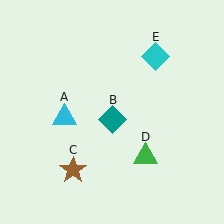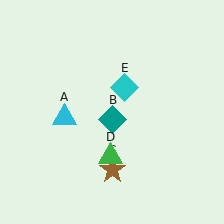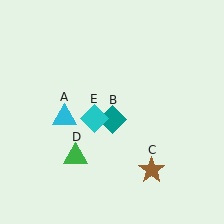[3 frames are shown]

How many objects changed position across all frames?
3 objects changed position: brown star (object C), green triangle (object D), cyan diamond (object E).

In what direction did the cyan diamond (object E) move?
The cyan diamond (object E) moved down and to the left.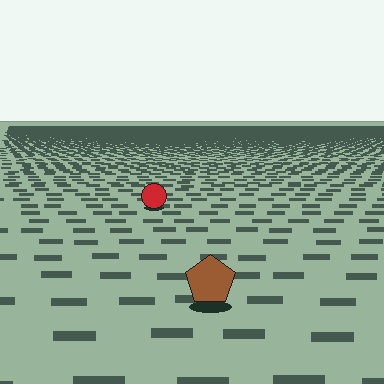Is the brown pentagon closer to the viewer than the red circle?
Yes. The brown pentagon is closer — you can tell from the texture gradient: the ground texture is coarser near it.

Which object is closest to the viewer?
The brown pentagon is closest. The texture marks near it are larger and more spread out.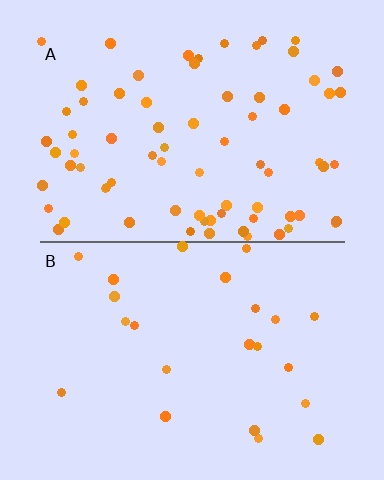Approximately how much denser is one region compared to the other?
Approximately 3.2× — region A over region B.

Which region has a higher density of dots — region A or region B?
A (the top).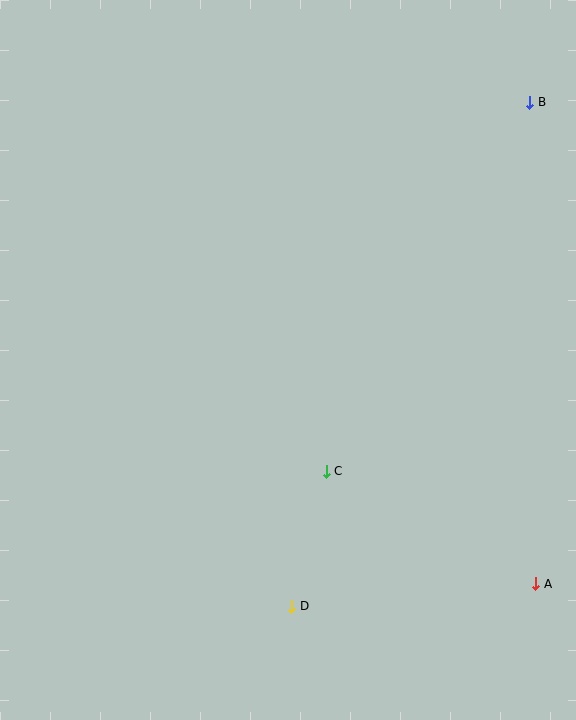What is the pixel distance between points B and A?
The distance between B and A is 482 pixels.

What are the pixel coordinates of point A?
Point A is at (536, 584).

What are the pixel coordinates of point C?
Point C is at (326, 471).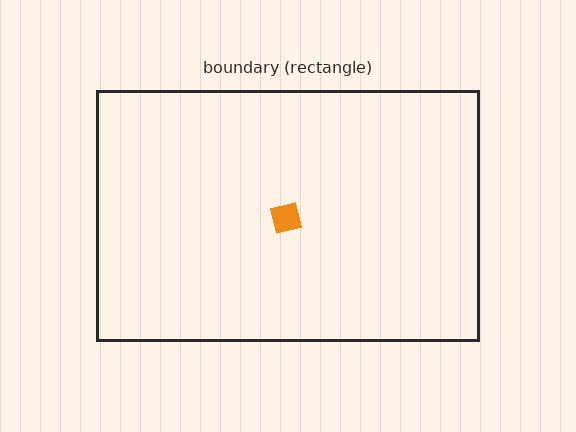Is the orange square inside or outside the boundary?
Inside.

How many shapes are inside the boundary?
1 inside, 0 outside.